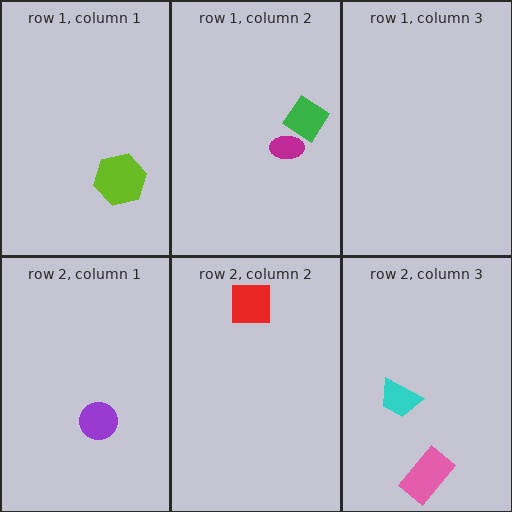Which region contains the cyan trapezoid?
The row 2, column 3 region.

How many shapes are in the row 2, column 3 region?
2.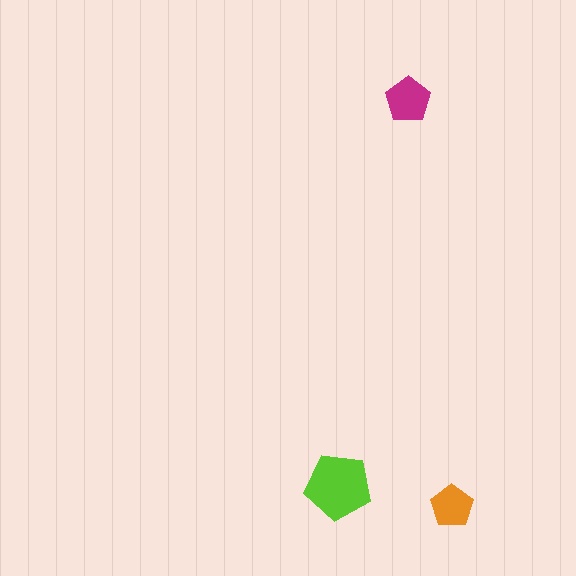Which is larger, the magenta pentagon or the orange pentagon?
The magenta one.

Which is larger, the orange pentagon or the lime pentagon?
The lime one.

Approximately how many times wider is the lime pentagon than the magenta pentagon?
About 1.5 times wider.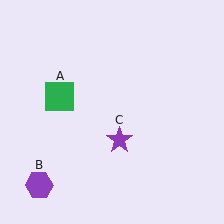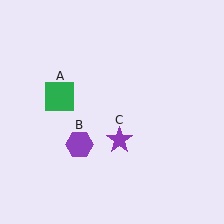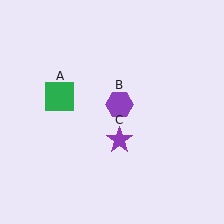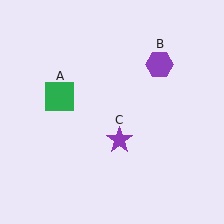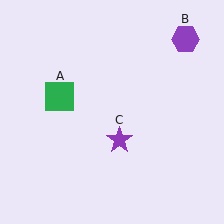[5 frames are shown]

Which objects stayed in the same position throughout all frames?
Green square (object A) and purple star (object C) remained stationary.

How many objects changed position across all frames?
1 object changed position: purple hexagon (object B).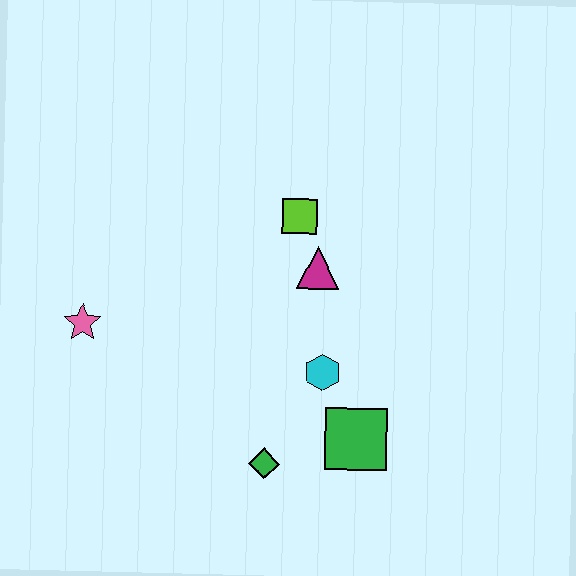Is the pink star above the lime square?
No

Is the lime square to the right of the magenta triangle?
No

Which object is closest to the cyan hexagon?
The green square is closest to the cyan hexagon.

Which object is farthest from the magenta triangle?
The pink star is farthest from the magenta triangle.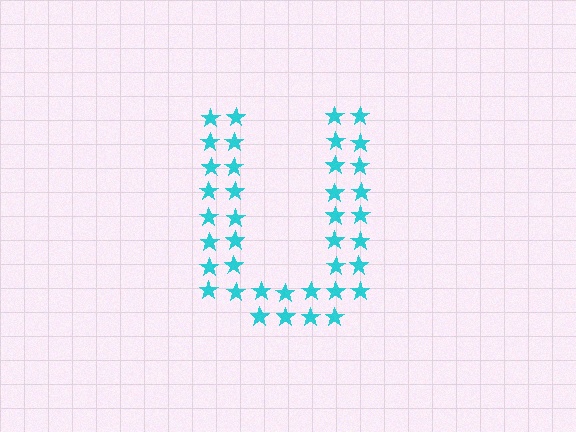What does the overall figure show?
The overall figure shows the letter U.